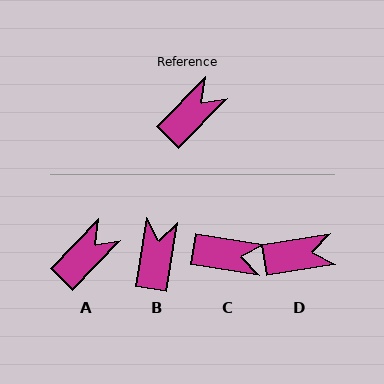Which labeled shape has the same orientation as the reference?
A.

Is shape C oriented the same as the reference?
No, it is off by about 54 degrees.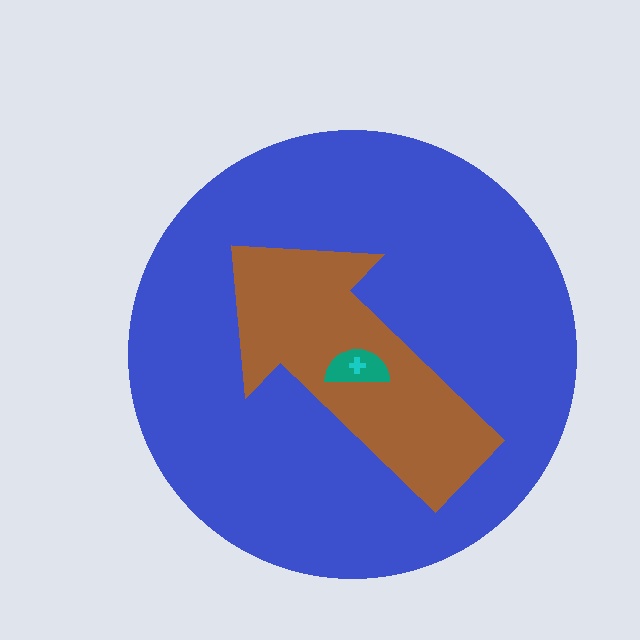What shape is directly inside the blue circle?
The brown arrow.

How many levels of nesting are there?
4.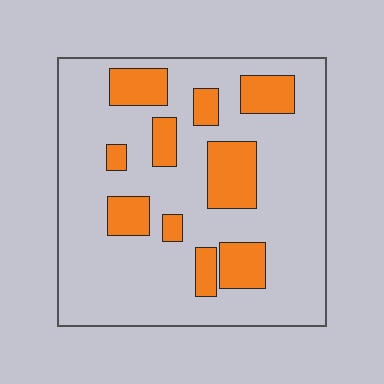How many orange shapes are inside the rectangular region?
10.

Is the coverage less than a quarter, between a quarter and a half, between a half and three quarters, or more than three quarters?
Less than a quarter.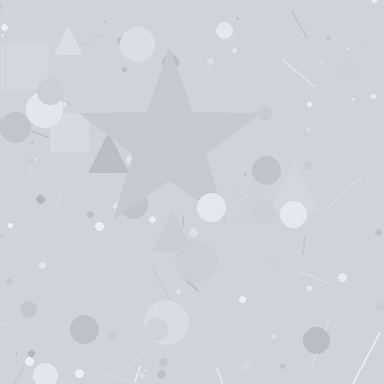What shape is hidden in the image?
A star is hidden in the image.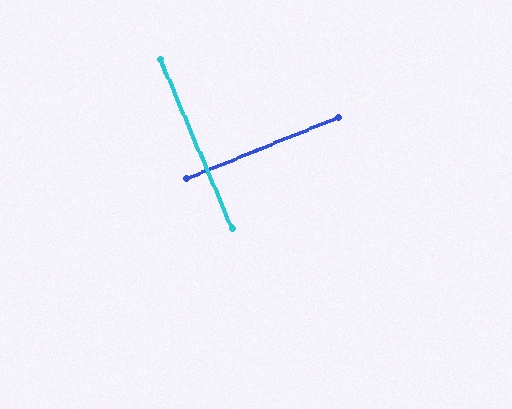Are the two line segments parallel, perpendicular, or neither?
Perpendicular — they meet at approximately 89°.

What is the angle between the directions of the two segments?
Approximately 89 degrees.